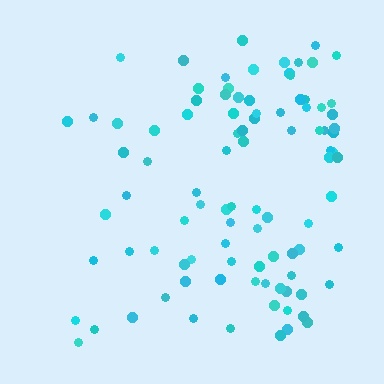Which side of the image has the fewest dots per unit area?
The left.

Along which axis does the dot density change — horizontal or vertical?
Horizontal.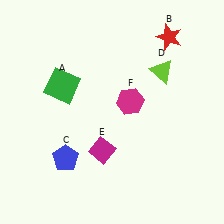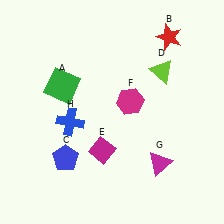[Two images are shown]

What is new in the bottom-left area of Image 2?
A blue cross (H) was added in the bottom-left area of Image 2.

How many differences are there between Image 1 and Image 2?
There are 2 differences between the two images.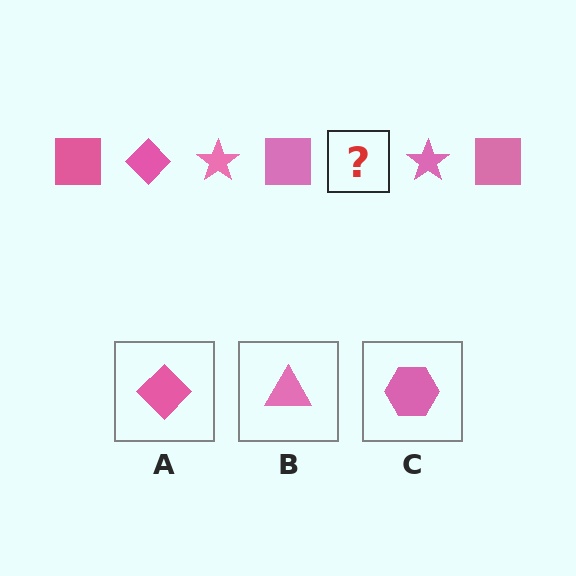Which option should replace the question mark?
Option A.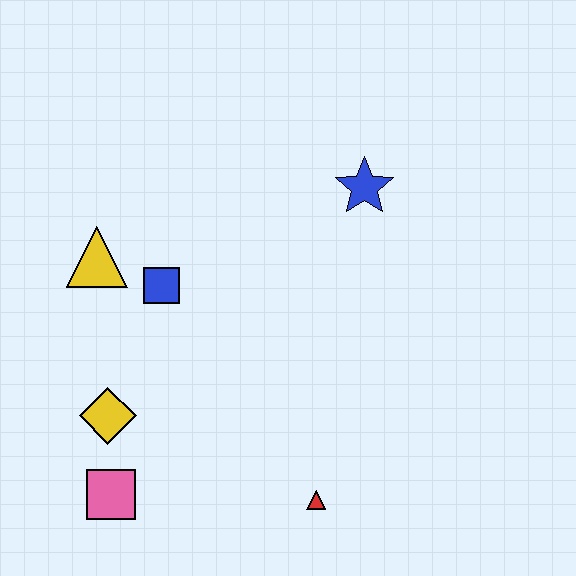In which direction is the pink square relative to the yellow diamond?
The pink square is below the yellow diamond.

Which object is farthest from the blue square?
The red triangle is farthest from the blue square.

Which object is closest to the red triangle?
The pink square is closest to the red triangle.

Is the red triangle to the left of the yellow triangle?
No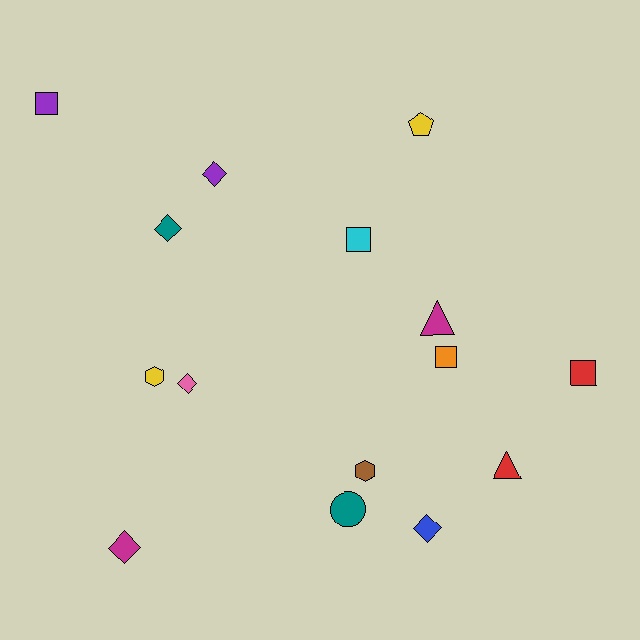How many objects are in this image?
There are 15 objects.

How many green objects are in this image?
There are no green objects.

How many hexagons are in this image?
There are 2 hexagons.